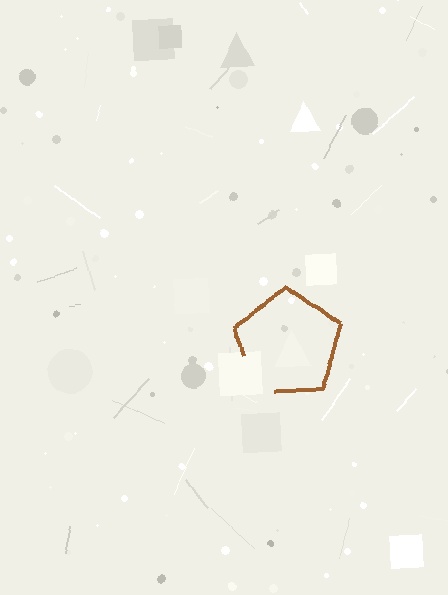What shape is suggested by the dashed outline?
The dashed outline suggests a pentagon.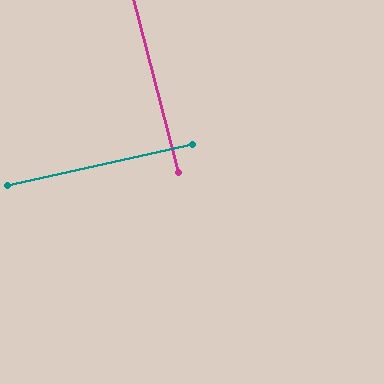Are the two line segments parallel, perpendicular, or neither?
Perpendicular — they meet at approximately 88°.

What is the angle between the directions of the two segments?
Approximately 88 degrees.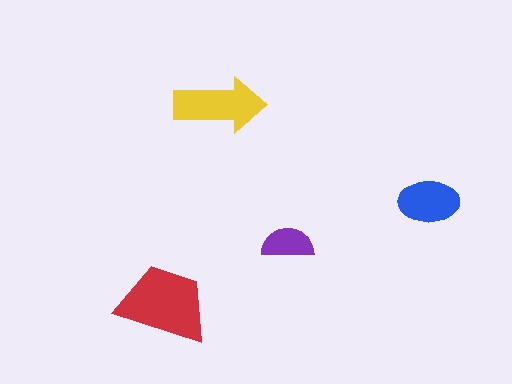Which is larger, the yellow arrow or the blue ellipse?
The yellow arrow.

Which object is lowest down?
The red trapezoid is bottommost.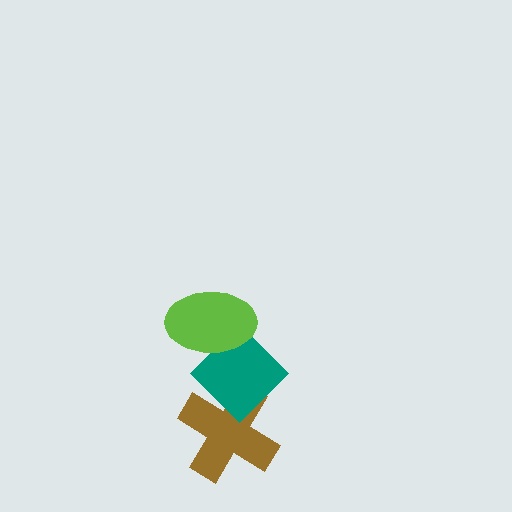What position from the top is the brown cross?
The brown cross is 3rd from the top.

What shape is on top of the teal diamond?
The lime ellipse is on top of the teal diamond.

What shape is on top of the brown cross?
The teal diamond is on top of the brown cross.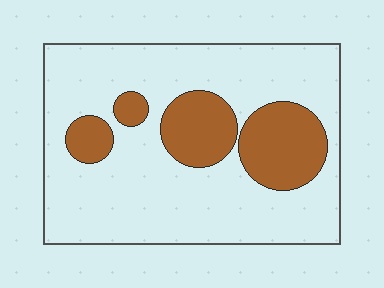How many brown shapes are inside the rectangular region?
4.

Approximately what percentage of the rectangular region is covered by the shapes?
Approximately 25%.